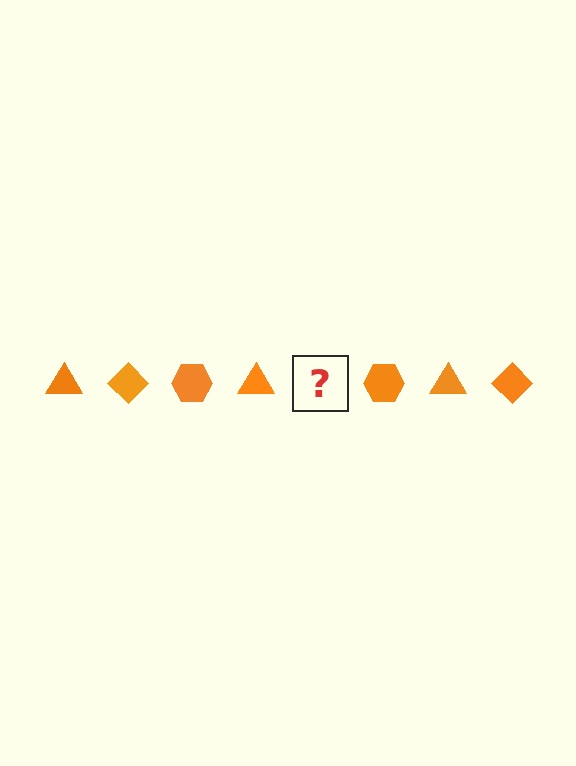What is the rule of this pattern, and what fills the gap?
The rule is that the pattern cycles through triangle, diamond, hexagon shapes in orange. The gap should be filled with an orange diamond.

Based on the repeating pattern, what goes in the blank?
The blank should be an orange diamond.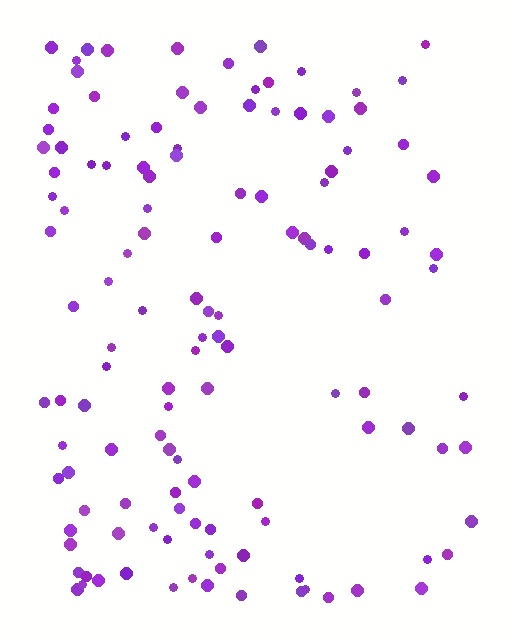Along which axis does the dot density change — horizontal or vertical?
Horizontal.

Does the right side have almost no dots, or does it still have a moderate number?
Still a moderate number, just noticeably fewer than the left.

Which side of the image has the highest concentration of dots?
The left.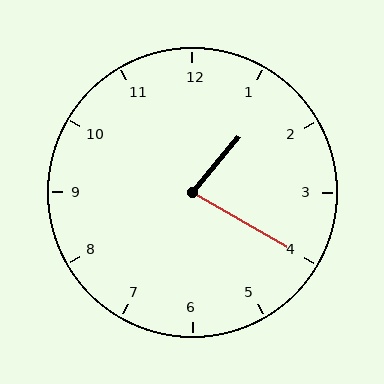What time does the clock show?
1:20.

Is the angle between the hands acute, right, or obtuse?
It is acute.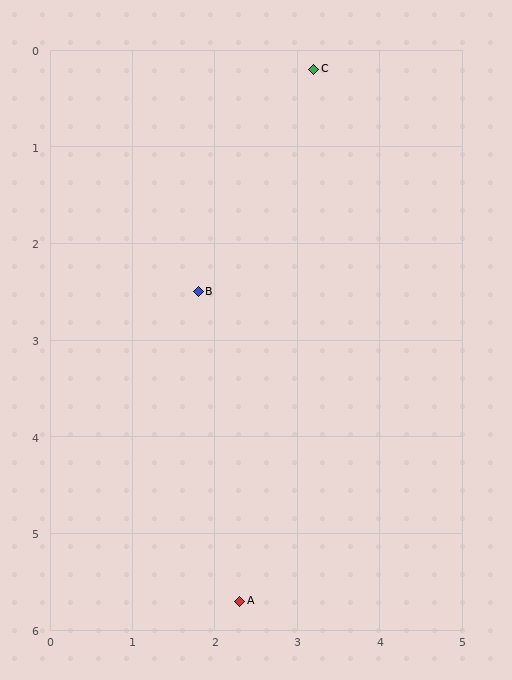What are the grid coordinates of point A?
Point A is at approximately (2.3, 5.7).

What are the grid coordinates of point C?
Point C is at approximately (3.2, 0.2).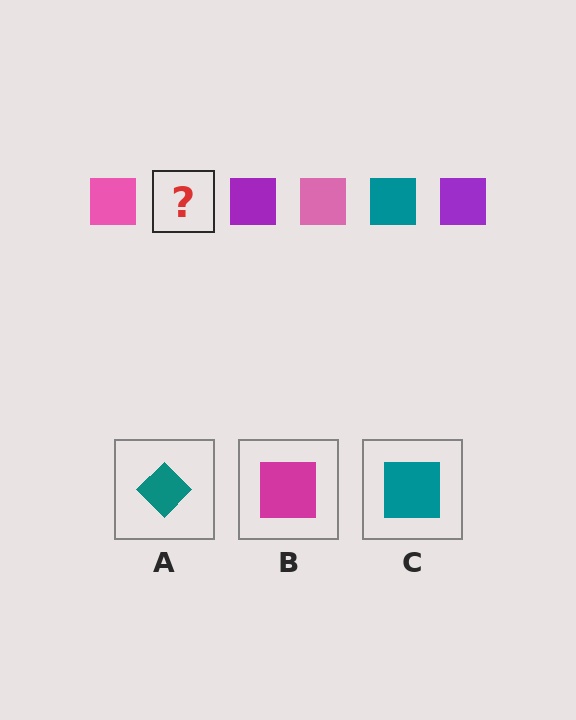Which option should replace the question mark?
Option C.